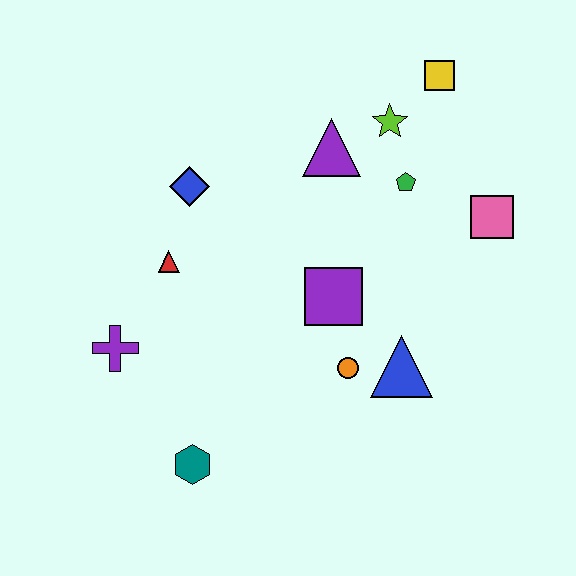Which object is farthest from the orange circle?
The yellow square is farthest from the orange circle.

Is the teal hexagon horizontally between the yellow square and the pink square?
No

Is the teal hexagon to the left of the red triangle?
No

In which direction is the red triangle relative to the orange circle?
The red triangle is to the left of the orange circle.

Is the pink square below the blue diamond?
Yes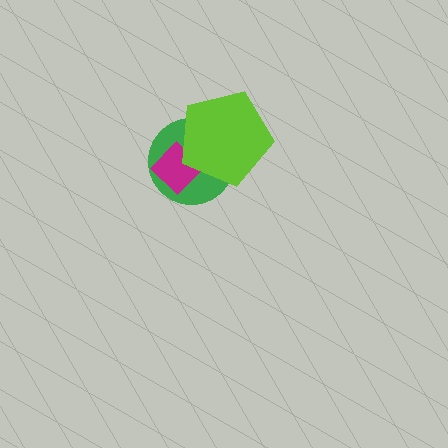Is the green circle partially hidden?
Yes, it is partially covered by another shape.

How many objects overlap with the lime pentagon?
2 objects overlap with the lime pentagon.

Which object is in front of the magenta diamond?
The lime pentagon is in front of the magenta diamond.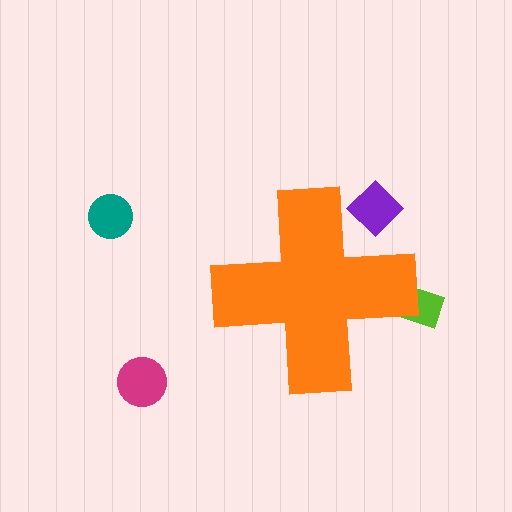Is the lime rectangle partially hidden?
Yes, the lime rectangle is partially hidden behind the orange cross.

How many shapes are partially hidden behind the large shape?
2 shapes are partially hidden.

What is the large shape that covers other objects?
An orange cross.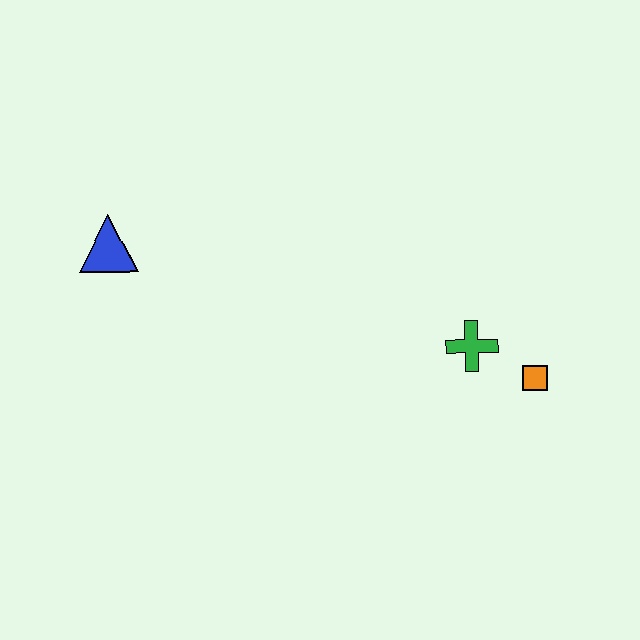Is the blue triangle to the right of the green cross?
No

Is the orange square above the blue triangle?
No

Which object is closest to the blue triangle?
The green cross is closest to the blue triangle.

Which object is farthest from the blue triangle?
The orange square is farthest from the blue triangle.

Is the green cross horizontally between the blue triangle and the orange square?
Yes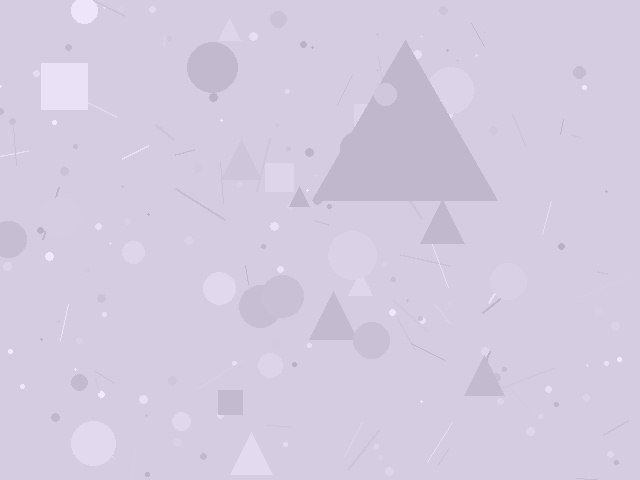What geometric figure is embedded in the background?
A triangle is embedded in the background.